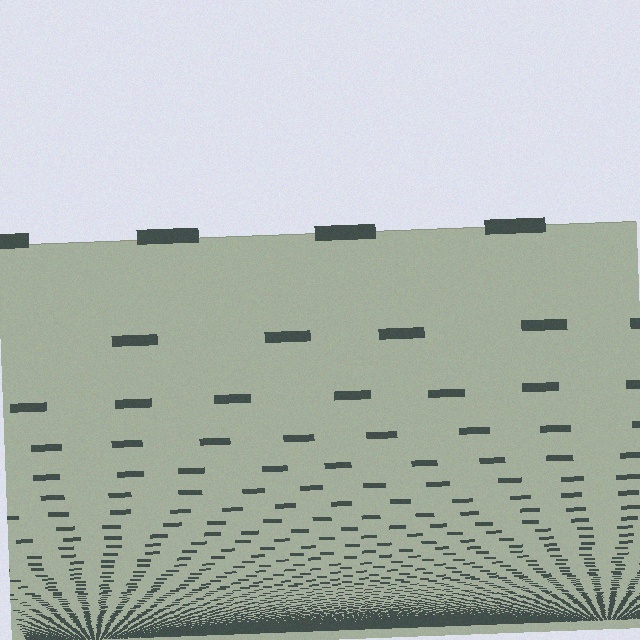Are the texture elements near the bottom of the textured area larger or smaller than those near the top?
Smaller. The gradient is inverted — elements near the bottom are smaller and denser.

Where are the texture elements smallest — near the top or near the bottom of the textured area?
Near the bottom.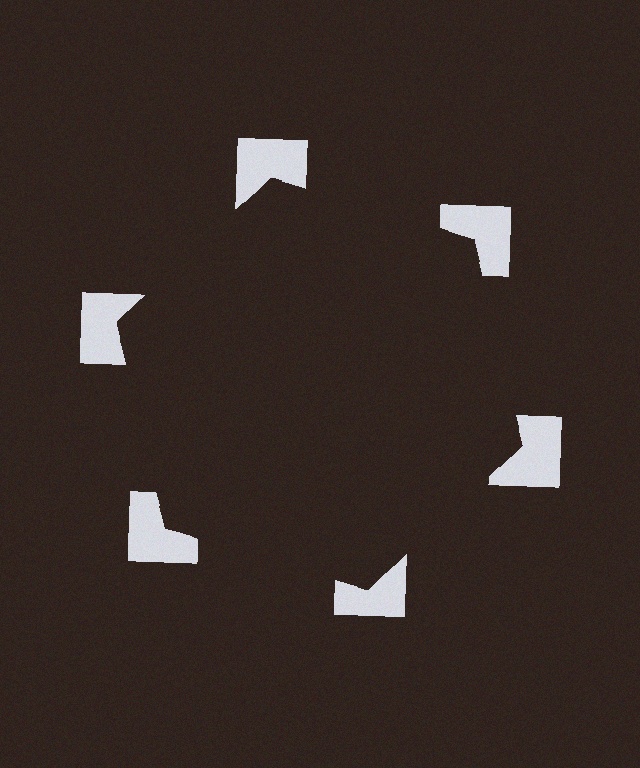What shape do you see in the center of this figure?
An illusory hexagon — its edges are inferred from the aligned wedge cuts in the notched squares, not physically drawn.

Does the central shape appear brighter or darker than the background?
It typically appears slightly darker than the background, even though no actual brightness change is drawn.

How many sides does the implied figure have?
6 sides.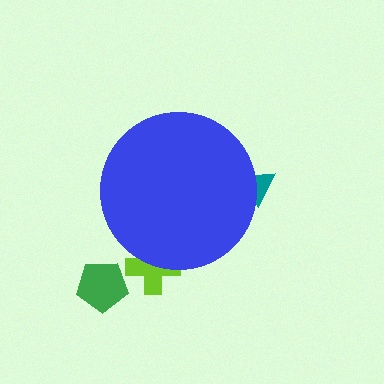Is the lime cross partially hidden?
Yes, the lime cross is partially hidden behind the blue circle.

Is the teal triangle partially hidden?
Yes, the teal triangle is partially hidden behind the blue circle.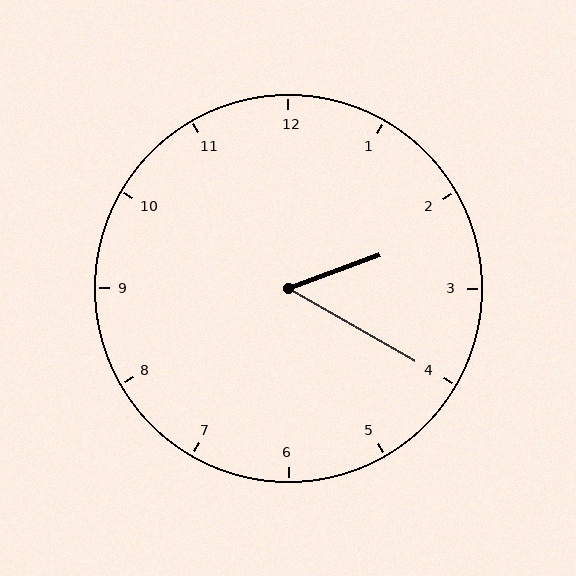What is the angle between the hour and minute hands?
Approximately 50 degrees.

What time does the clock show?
2:20.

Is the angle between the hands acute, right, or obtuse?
It is acute.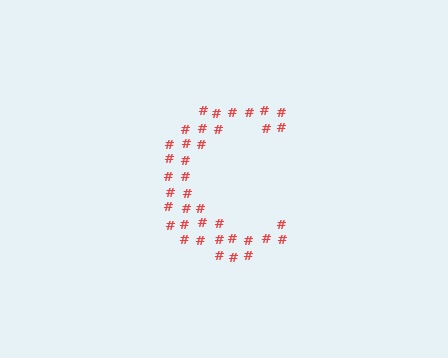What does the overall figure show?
The overall figure shows the letter C.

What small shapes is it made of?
It is made of small hash symbols.